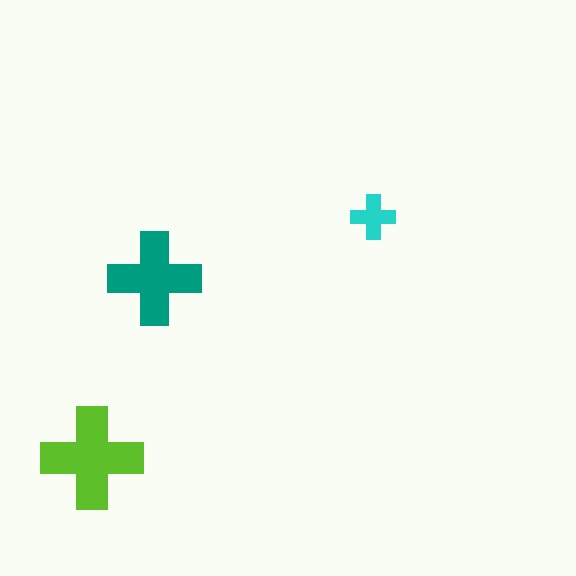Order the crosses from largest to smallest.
the lime one, the teal one, the cyan one.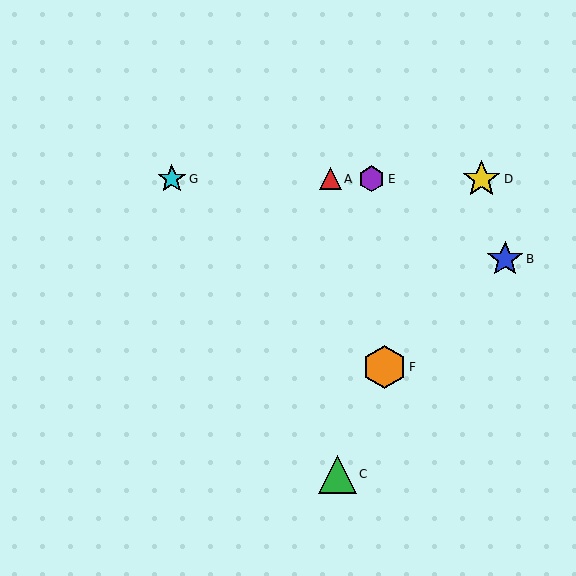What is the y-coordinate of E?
Object E is at y≈179.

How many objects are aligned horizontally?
4 objects (A, D, E, G) are aligned horizontally.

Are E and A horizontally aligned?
Yes, both are at y≈179.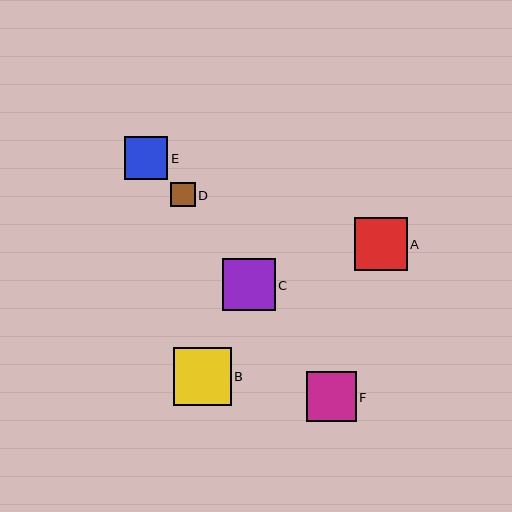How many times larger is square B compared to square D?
Square B is approximately 2.4 times the size of square D.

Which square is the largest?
Square B is the largest with a size of approximately 58 pixels.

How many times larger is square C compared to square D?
Square C is approximately 2.2 times the size of square D.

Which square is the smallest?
Square D is the smallest with a size of approximately 24 pixels.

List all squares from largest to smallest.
From largest to smallest: B, A, C, F, E, D.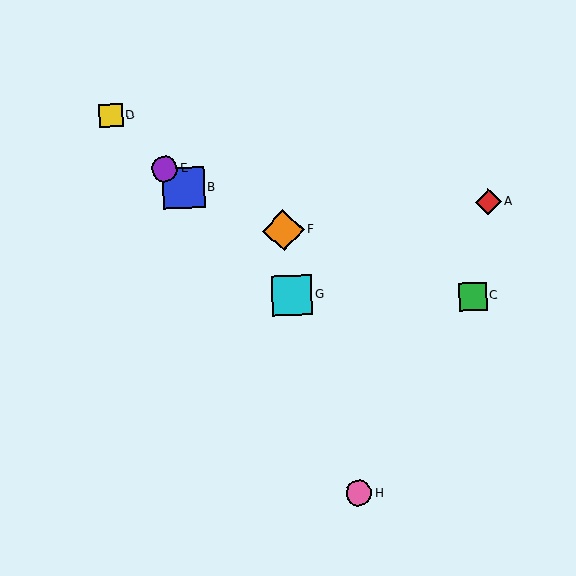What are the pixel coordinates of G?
Object G is at (292, 295).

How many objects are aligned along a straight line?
4 objects (B, D, E, G) are aligned along a straight line.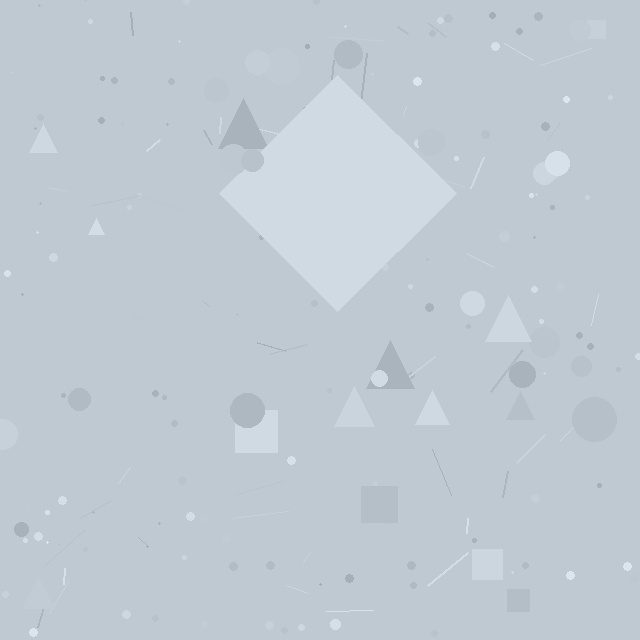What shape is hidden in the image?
A diamond is hidden in the image.